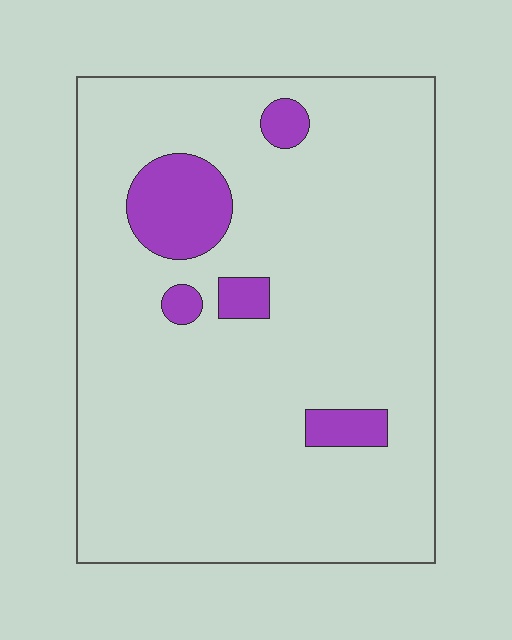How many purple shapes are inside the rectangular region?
5.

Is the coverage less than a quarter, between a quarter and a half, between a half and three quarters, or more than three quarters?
Less than a quarter.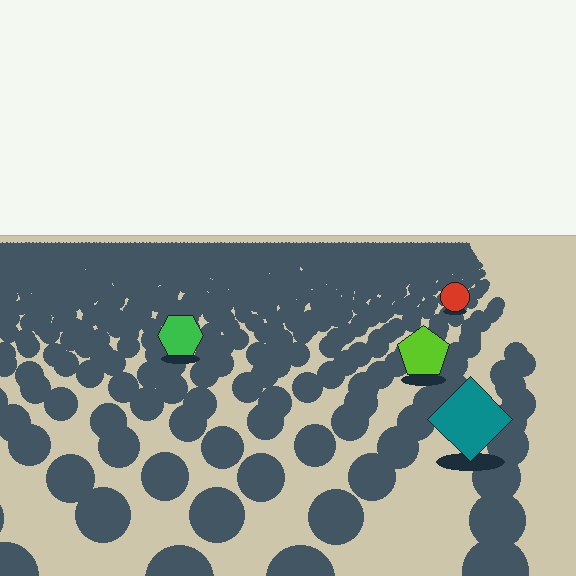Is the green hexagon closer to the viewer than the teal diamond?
No. The teal diamond is closer — you can tell from the texture gradient: the ground texture is coarser near it.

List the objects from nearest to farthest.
From nearest to farthest: the teal diamond, the lime pentagon, the green hexagon, the red circle.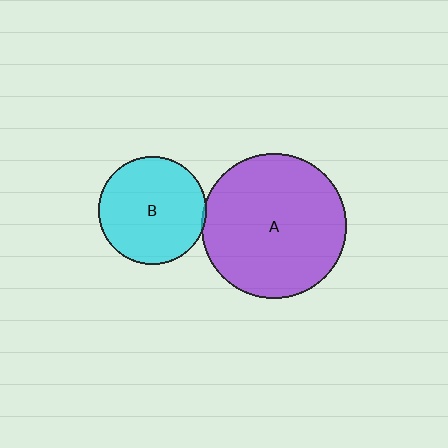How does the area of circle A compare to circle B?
Approximately 1.8 times.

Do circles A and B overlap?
Yes.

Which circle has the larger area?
Circle A (purple).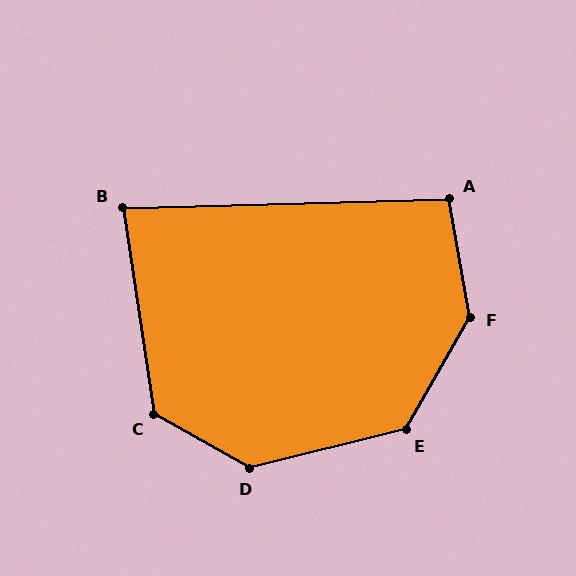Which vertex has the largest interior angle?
F, at approximately 140 degrees.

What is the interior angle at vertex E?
Approximately 134 degrees (obtuse).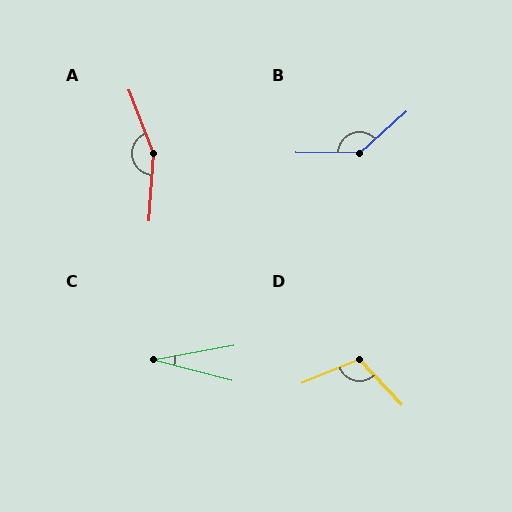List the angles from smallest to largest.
C (25°), D (111°), B (137°), A (155°).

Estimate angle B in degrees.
Approximately 137 degrees.